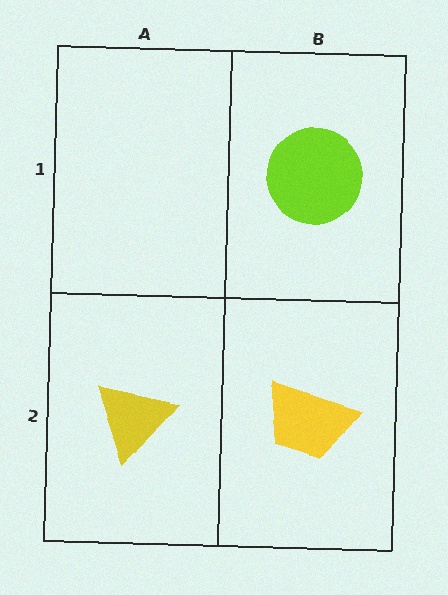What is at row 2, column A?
A yellow triangle.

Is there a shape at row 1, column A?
No, that cell is empty.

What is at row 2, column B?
A yellow trapezoid.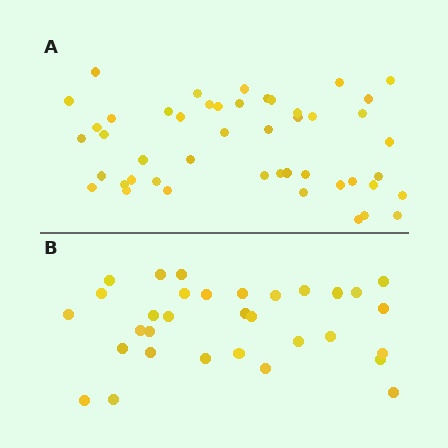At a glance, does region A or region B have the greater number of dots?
Region A (the top region) has more dots.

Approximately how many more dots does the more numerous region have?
Region A has approximately 15 more dots than region B.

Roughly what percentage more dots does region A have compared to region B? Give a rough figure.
About 45% more.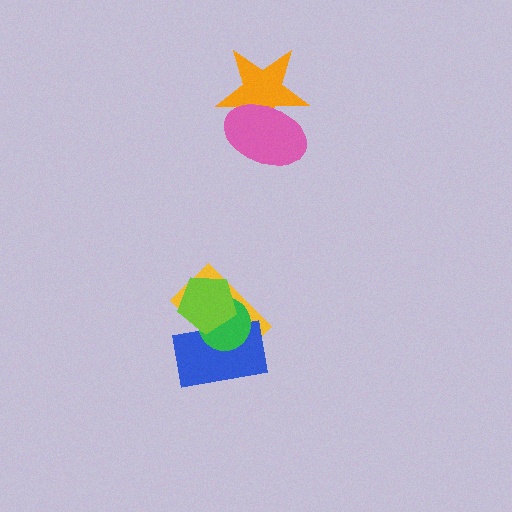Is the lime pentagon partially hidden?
No, no other shape covers it.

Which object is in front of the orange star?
The pink ellipse is in front of the orange star.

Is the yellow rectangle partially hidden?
Yes, it is partially covered by another shape.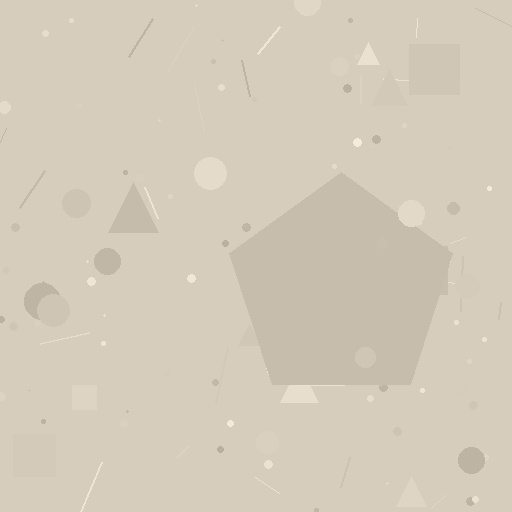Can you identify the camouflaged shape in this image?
The camouflaged shape is a pentagon.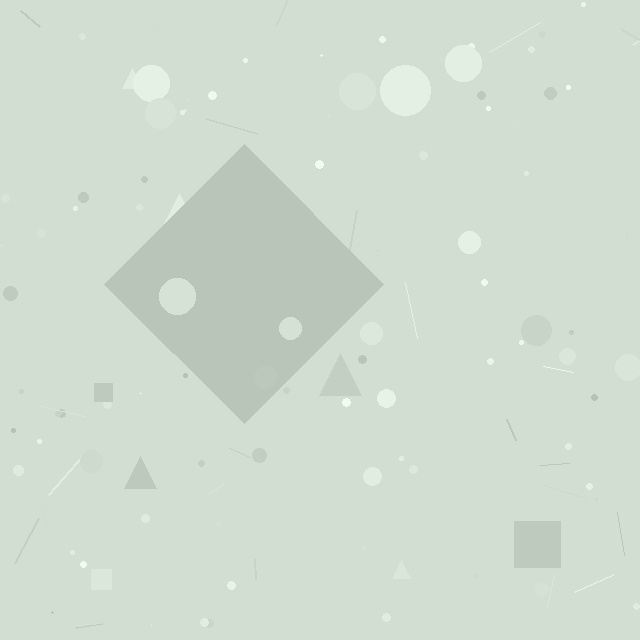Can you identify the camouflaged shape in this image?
The camouflaged shape is a diamond.